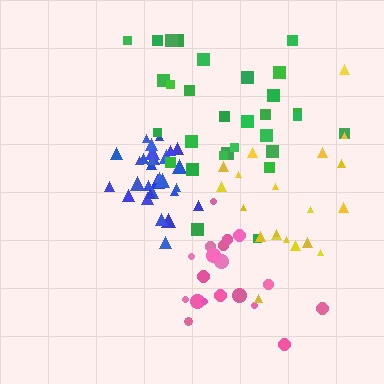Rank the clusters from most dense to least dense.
blue, pink, yellow, green.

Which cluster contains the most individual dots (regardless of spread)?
Blue (30).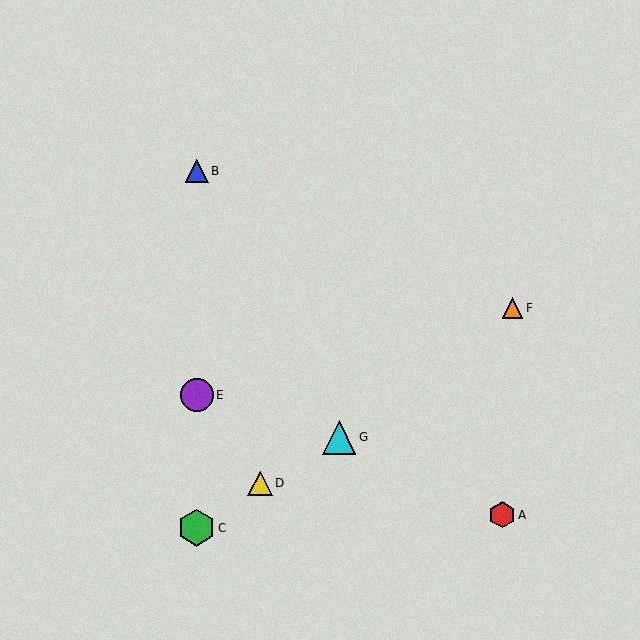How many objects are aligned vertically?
3 objects (B, C, E) are aligned vertically.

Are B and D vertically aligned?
No, B is at x≈197 and D is at x≈260.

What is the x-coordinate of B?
Object B is at x≈197.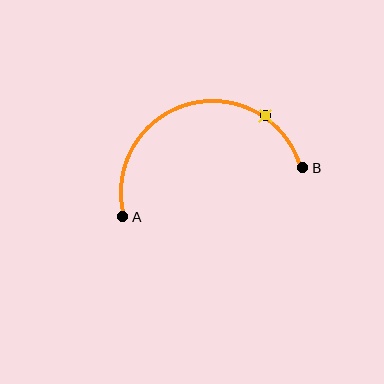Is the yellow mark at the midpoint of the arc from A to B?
No. The yellow mark lies on the arc but is closer to endpoint B. The arc midpoint would be at the point on the curve equidistant along the arc from both A and B.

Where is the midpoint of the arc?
The arc midpoint is the point on the curve farthest from the straight line joining A and B. It sits above that line.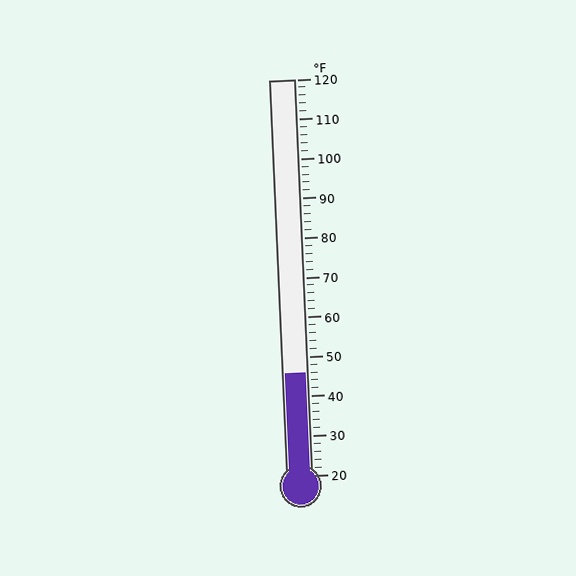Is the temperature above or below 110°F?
The temperature is below 110°F.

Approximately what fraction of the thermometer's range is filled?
The thermometer is filled to approximately 25% of its range.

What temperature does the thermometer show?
The thermometer shows approximately 46°F.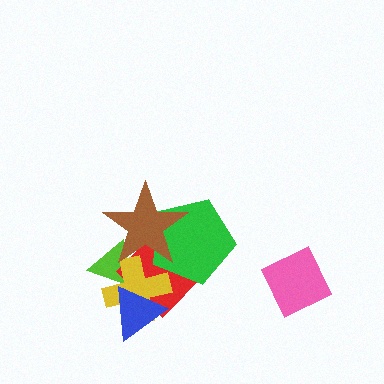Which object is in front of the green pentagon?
The brown star is in front of the green pentagon.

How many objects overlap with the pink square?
0 objects overlap with the pink square.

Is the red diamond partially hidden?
Yes, it is partially covered by another shape.